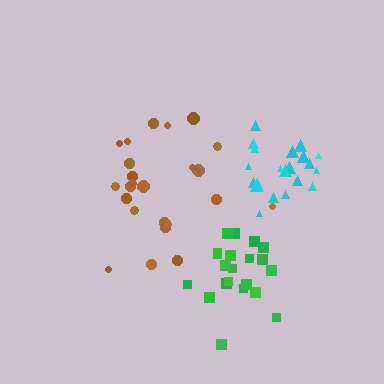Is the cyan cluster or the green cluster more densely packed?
Cyan.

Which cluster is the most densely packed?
Cyan.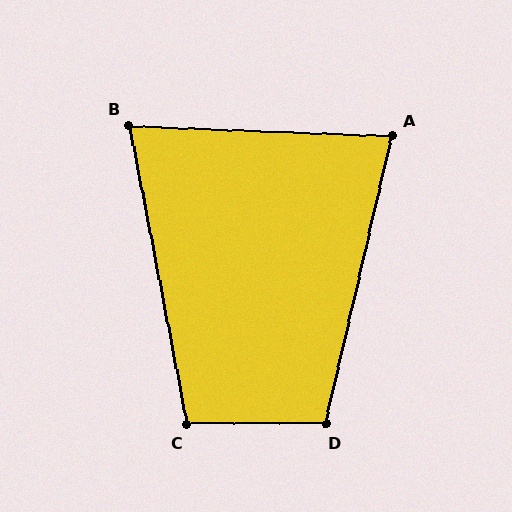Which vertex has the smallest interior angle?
B, at approximately 77 degrees.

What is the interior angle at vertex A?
Approximately 79 degrees (acute).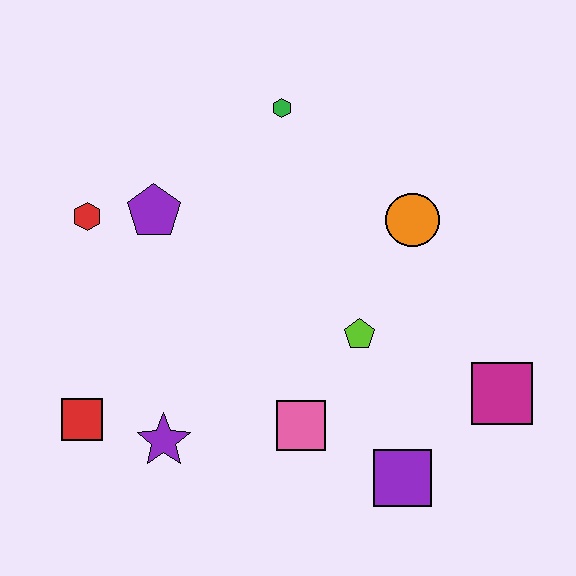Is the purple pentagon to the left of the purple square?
Yes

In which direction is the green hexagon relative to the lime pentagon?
The green hexagon is above the lime pentagon.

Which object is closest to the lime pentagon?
The pink square is closest to the lime pentagon.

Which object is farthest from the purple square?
The red hexagon is farthest from the purple square.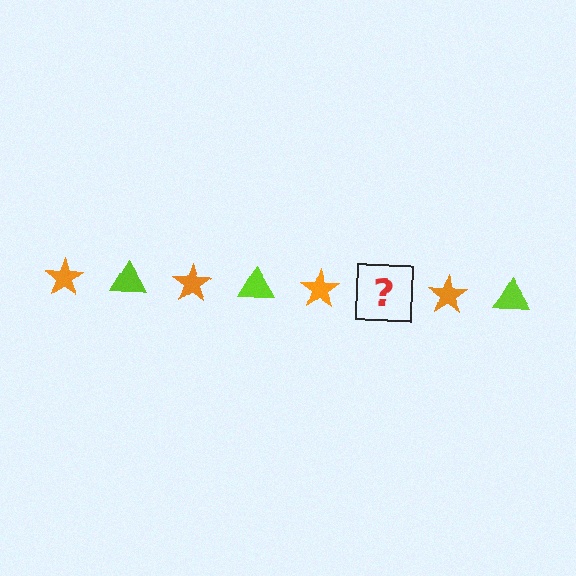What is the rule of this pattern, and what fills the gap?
The rule is that the pattern alternates between orange star and lime triangle. The gap should be filled with a lime triangle.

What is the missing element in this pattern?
The missing element is a lime triangle.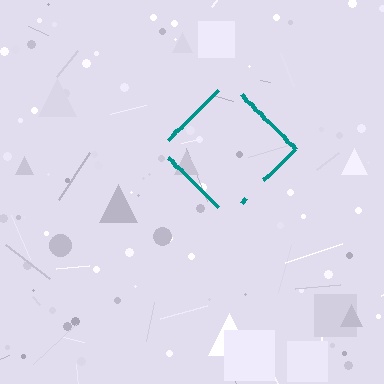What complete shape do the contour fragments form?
The contour fragments form a diamond.